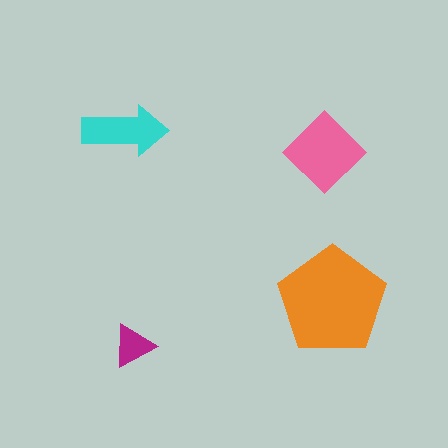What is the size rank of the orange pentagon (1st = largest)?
1st.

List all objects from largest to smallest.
The orange pentagon, the pink diamond, the cyan arrow, the magenta triangle.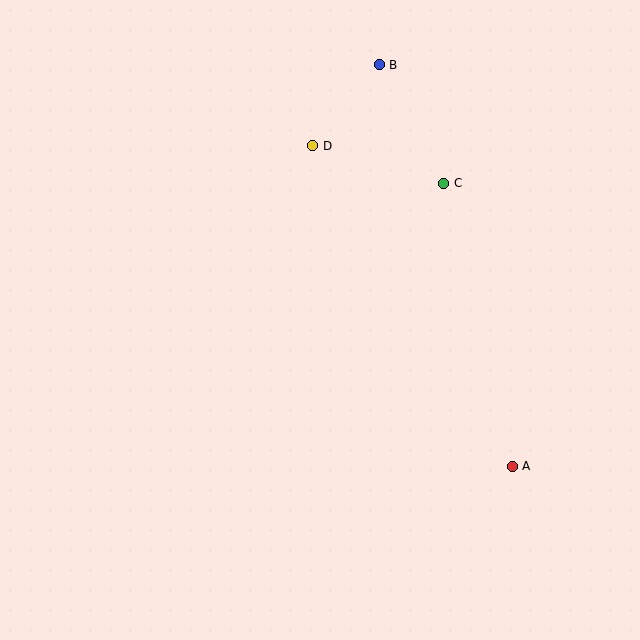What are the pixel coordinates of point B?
Point B is at (379, 65).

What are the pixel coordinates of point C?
Point C is at (444, 183).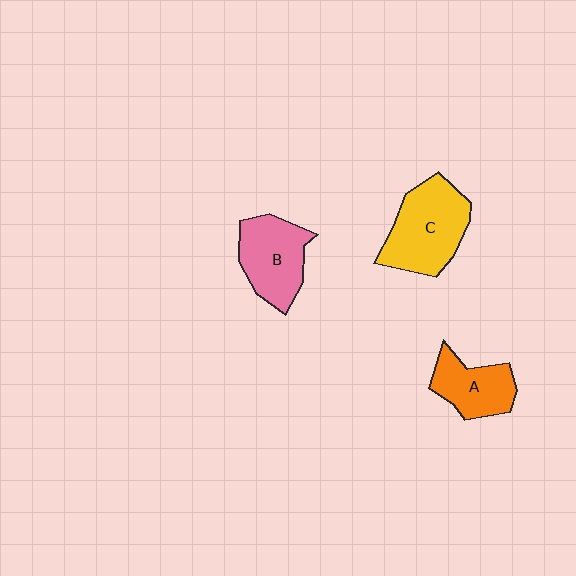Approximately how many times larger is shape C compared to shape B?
Approximately 1.2 times.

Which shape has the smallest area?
Shape A (orange).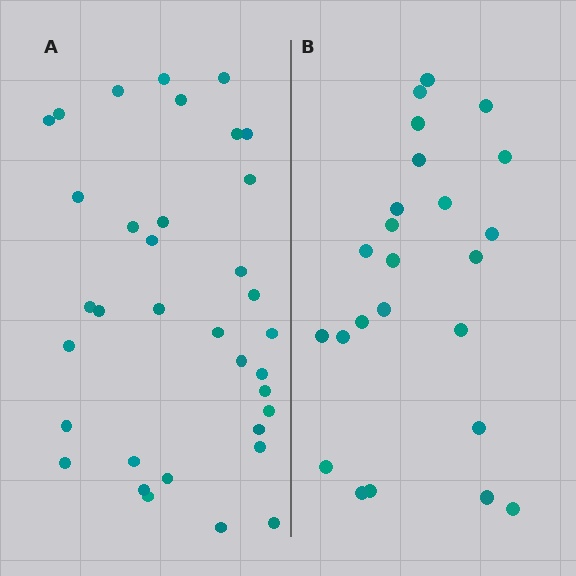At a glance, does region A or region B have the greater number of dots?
Region A (the left region) has more dots.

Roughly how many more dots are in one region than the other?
Region A has roughly 12 or so more dots than region B.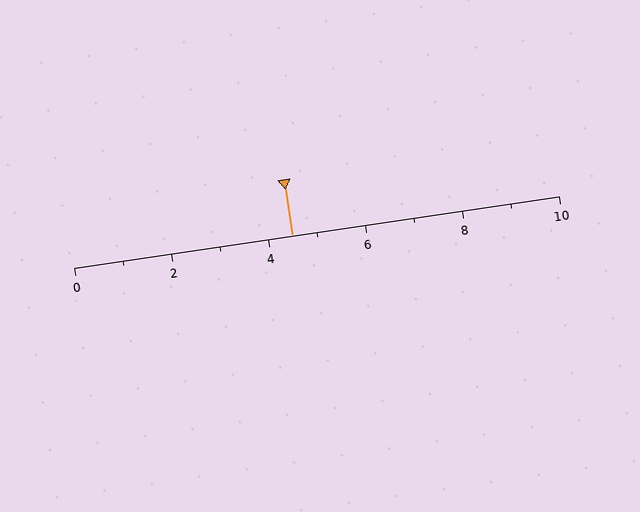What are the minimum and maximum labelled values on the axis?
The axis runs from 0 to 10.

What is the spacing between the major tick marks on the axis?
The major ticks are spaced 2 apart.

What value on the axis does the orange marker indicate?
The marker indicates approximately 4.5.